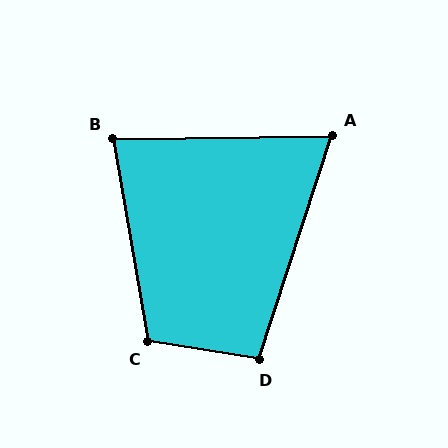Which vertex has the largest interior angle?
C, at approximately 109 degrees.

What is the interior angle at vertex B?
Approximately 81 degrees (acute).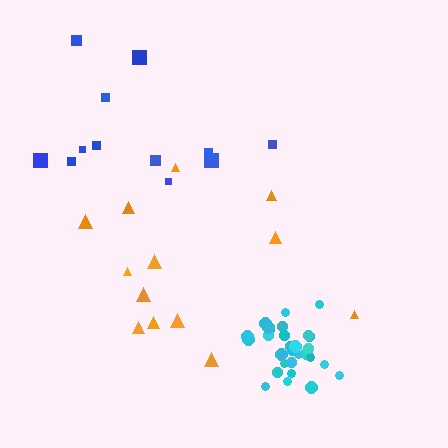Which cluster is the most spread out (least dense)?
Orange.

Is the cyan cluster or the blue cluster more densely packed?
Cyan.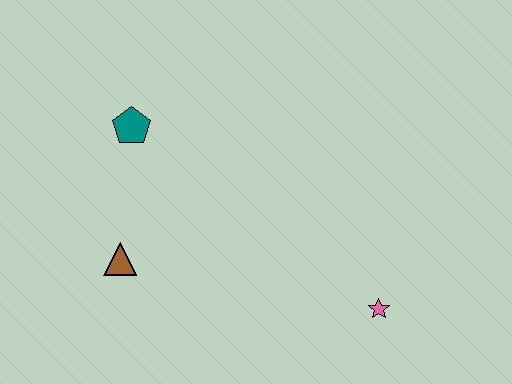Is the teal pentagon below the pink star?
No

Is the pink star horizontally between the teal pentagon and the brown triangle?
No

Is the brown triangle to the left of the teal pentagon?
Yes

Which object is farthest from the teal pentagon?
The pink star is farthest from the teal pentagon.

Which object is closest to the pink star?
The brown triangle is closest to the pink star.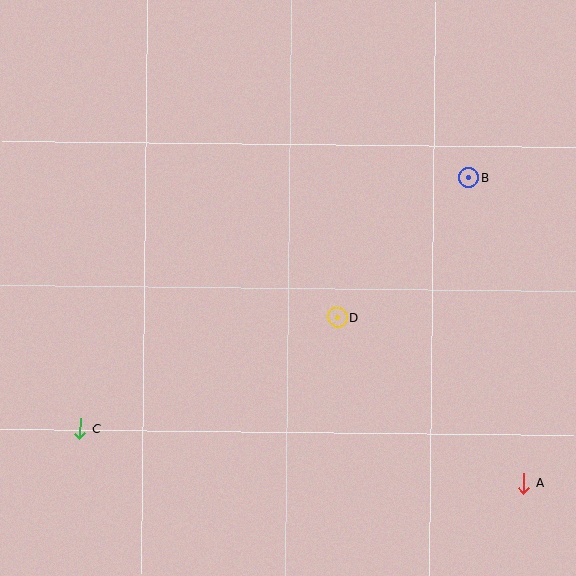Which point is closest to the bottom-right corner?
Point A is closest to the bottom-right corner.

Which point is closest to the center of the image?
Point D at (337, 317) is closest to the center.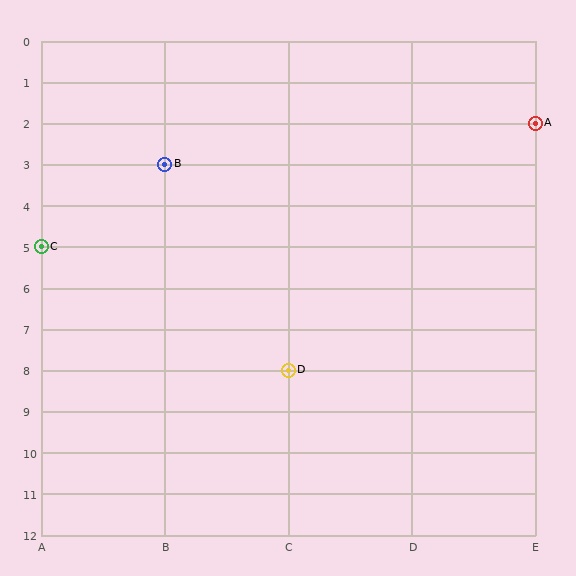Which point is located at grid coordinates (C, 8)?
Point D is at (C, 8).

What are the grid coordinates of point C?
Point C is at grid coordinates (A, 5).